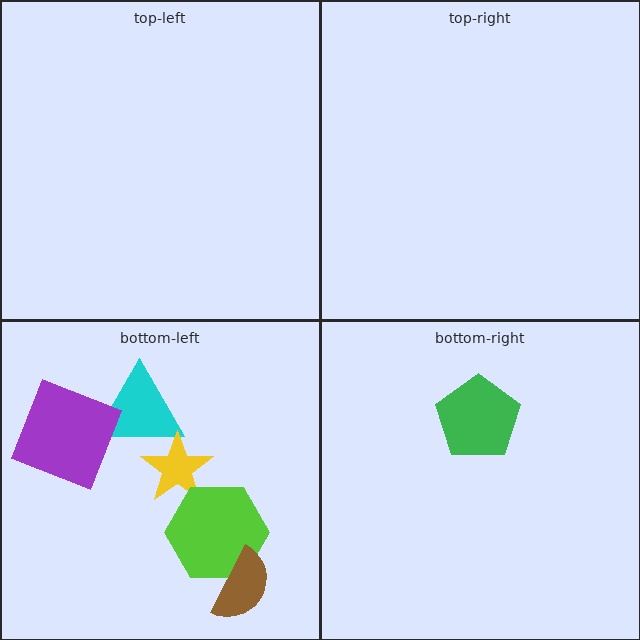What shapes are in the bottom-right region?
The green pentagon.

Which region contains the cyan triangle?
The bottom-left region.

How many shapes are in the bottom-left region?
5.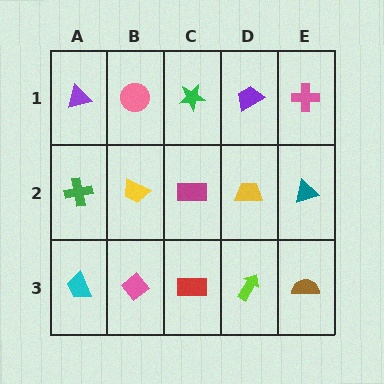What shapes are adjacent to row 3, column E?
A teal triangle (row 2, column E), a lime arrow (row 3, column D).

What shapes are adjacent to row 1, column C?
A magenta rectangle (row 2, column C), a pink circle (row 1, column B), a purple trapezoid (row 1, column D).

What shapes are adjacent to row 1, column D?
A yellow trapezoid (row 2, column D), a green star (row 1, column C), a pink cross (row 1, column E).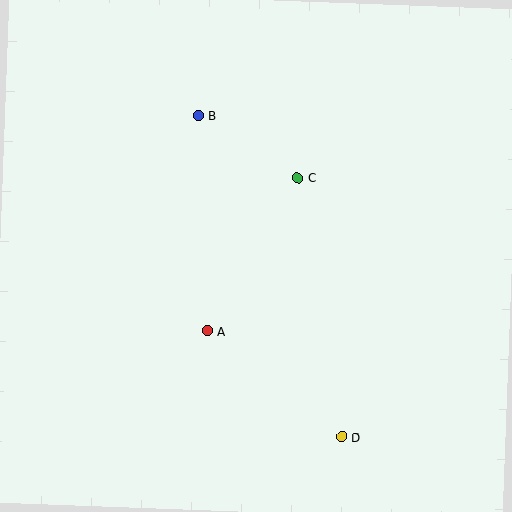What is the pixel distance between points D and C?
The distance between D and C is 263 pixels.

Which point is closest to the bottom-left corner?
Point A is closest to the bottom-left corner.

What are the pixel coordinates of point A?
Point A is at (207, 331).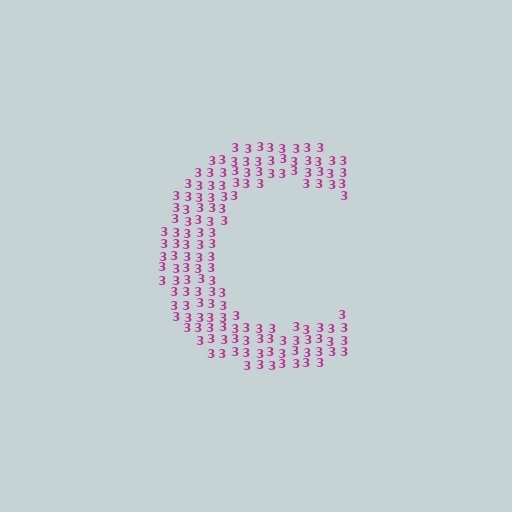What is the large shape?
The large shape is the letter C.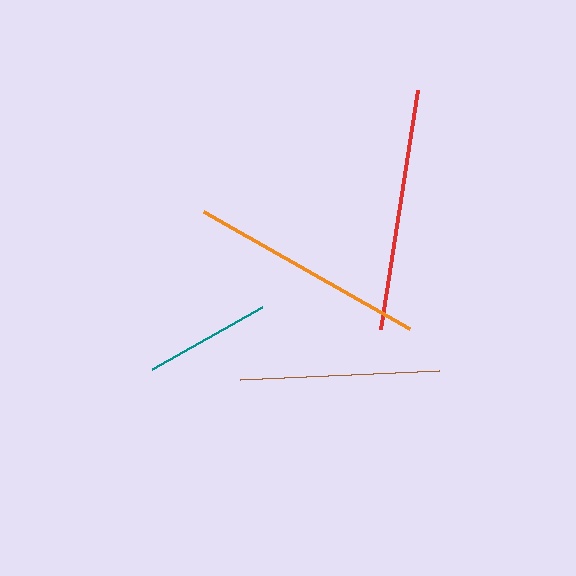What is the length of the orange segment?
The orange segment is approximately 236 pixels long.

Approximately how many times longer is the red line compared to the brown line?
The red line is approximately 1.2 times the length of the brown line.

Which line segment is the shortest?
The teal line is the shortest at approximately 127 pixels.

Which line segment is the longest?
The red line is the longest at approximately 242 pixels.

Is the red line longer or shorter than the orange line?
The red line is longer than the orange line.